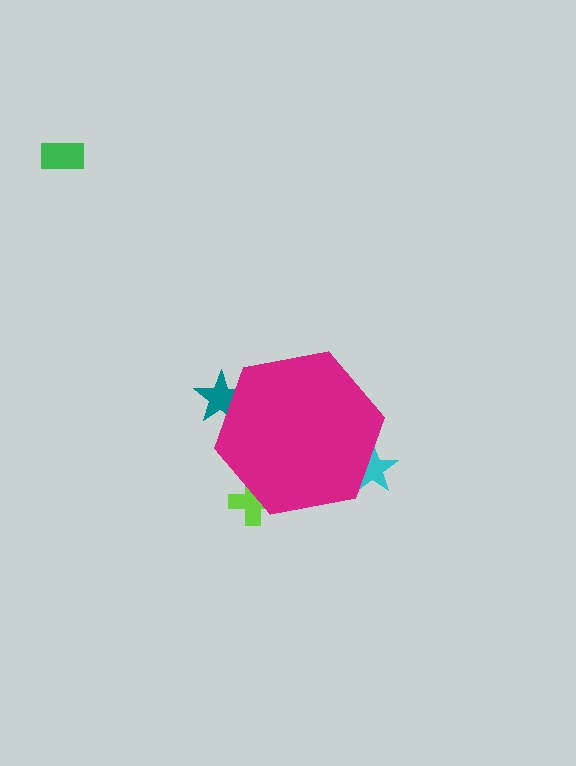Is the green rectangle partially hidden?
No, the green rectangle is fully visible.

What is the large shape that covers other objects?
A magenta hexagon.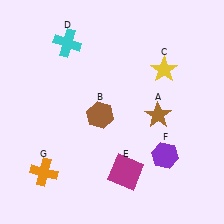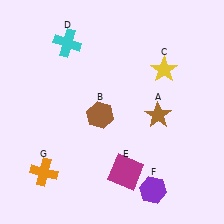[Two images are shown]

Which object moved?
The purple hexagon (F) moved down.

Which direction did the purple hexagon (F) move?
The purple hexagon (F) moved down.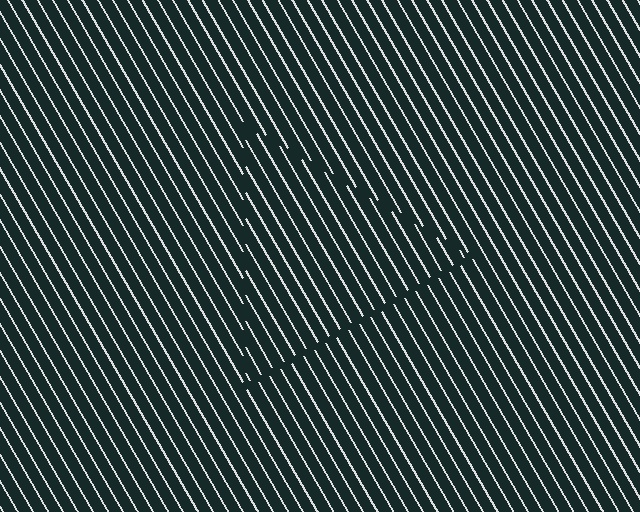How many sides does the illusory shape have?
3 sides — the line-ends trace a triangle.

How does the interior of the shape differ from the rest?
The interior of the shape contains the same grating, shifted by half a period — the contour is defined by the phase discontinuity where line-ends from the inner and outer gratings abut.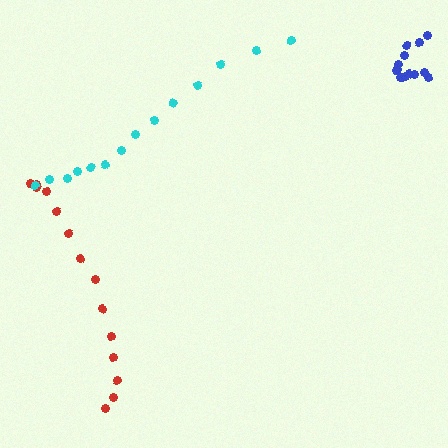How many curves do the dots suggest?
There are 3 distinct paths.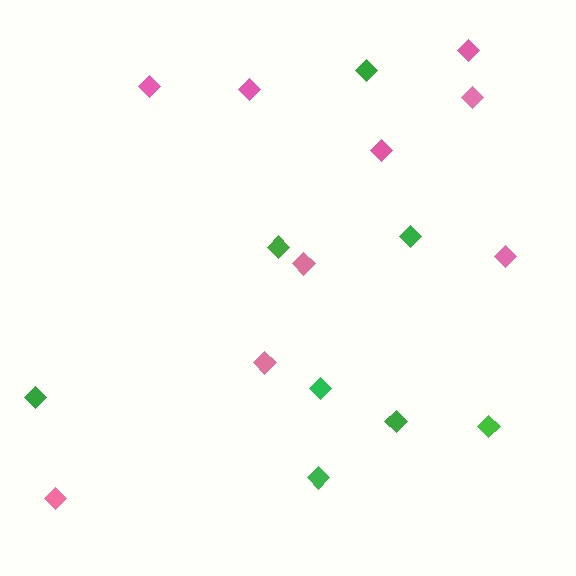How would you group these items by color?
There are 2 groups: one group of pink diamonds (9) and one group of green diamonds (8).